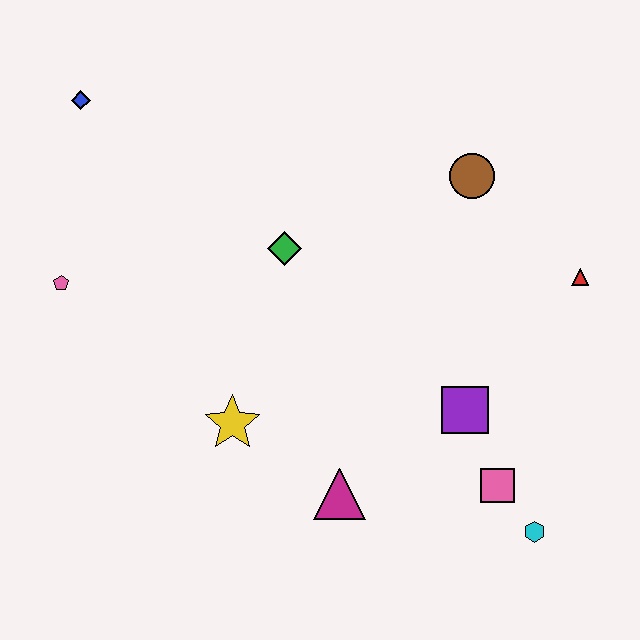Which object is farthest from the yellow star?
The red triangle is farthest from the yellow star.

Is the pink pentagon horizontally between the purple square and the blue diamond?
No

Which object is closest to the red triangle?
The brown circle is closest to the red triangle.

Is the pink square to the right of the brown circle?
Yes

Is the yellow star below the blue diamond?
Yes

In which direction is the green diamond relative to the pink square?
The green diamond is above the pink square.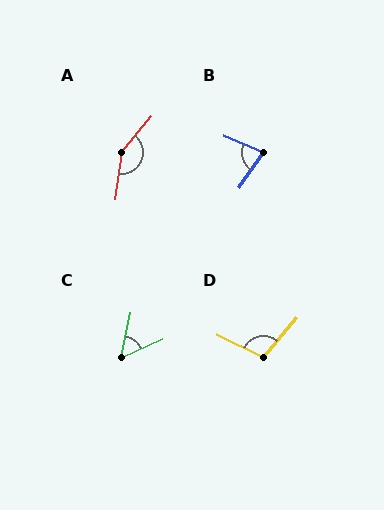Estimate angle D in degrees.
Approximately 103 degrees.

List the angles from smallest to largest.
C (53°), B (77°), D (103°), A (149°).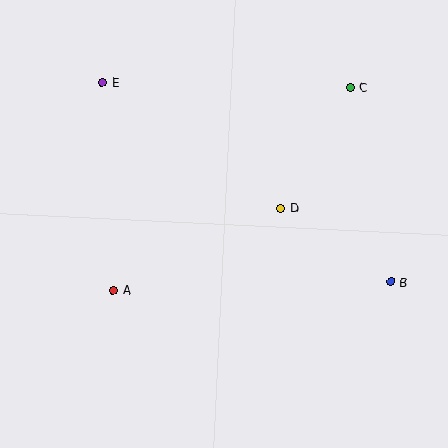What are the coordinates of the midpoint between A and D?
The midpoint between A and D is at (197, 249).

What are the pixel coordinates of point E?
Point E is at (103, 82).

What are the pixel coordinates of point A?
Point A is at (114, 290).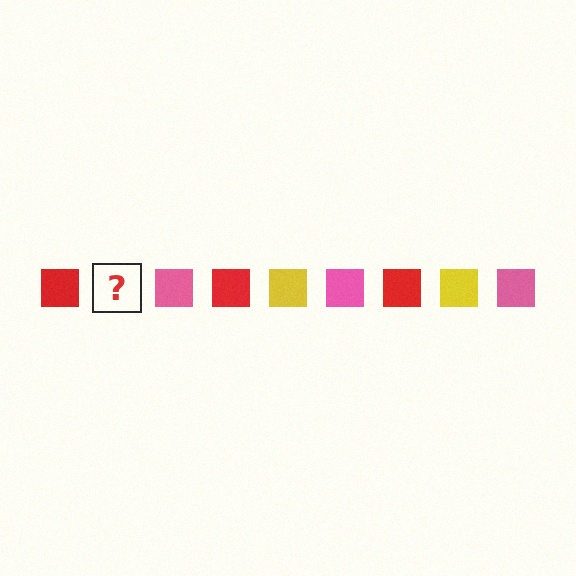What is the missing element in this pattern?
The missing element is a yellow square.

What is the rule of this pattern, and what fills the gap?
The rule is that the pattern cycles through red, yellow, pink squares. The gap should be filled with a yellow square.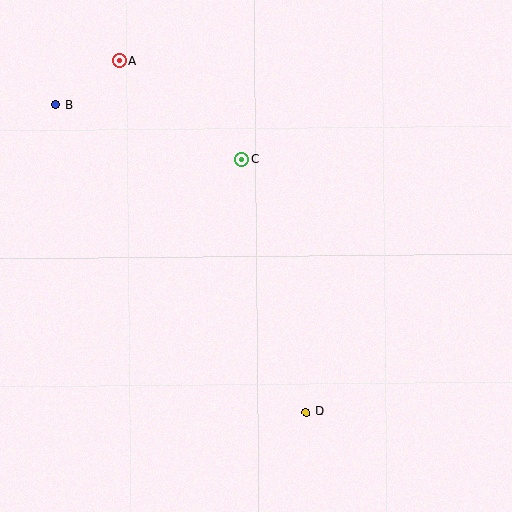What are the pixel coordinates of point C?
Point C is at (242, 159).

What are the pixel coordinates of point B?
Point B is at (55, 105).